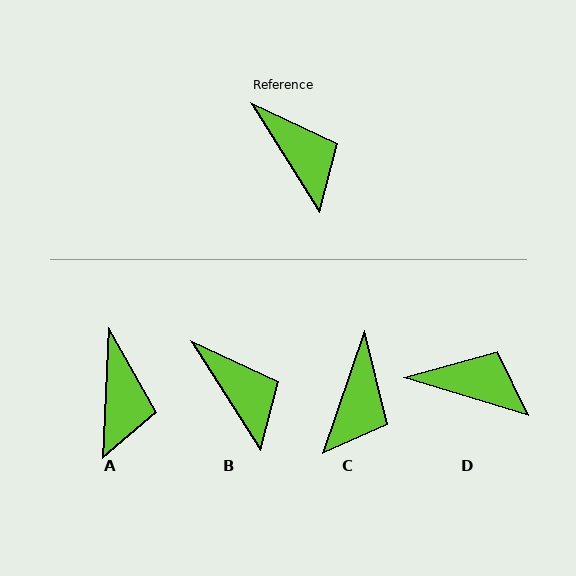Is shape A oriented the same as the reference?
No, it is off by about 35 degrees.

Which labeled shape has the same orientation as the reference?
B.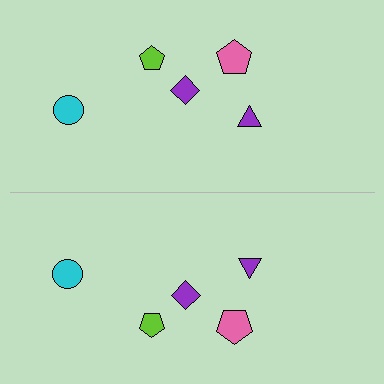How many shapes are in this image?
There are 10 shapes in this image.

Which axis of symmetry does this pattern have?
The pattern has a horizontal axis of symmetry running through the center of the image.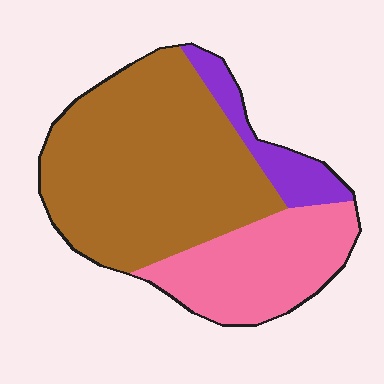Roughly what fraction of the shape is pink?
Pink covers around 30% of the shape.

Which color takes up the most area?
Brown, at roughly 60%.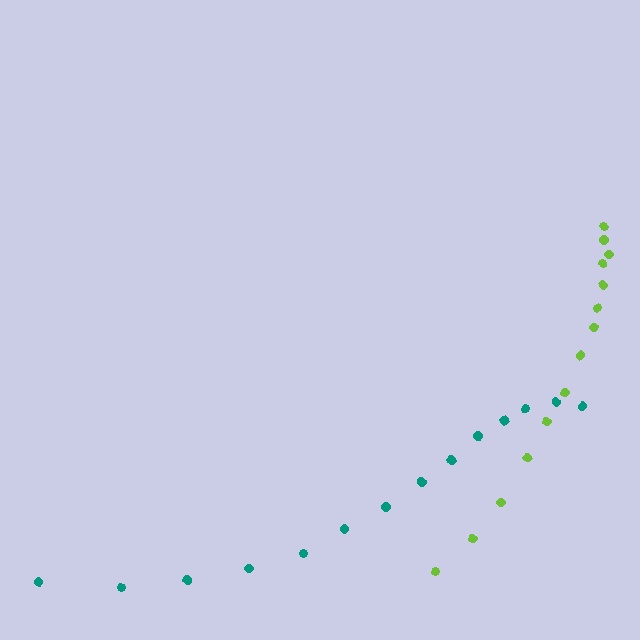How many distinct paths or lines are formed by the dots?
There are 2 distinct paths.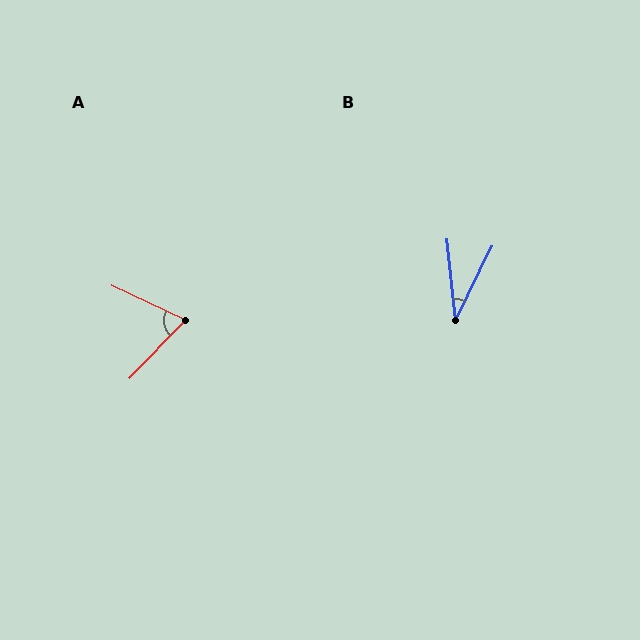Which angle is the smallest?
B, at approximately 32 degrees.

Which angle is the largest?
A, at approximately 71 degrees.